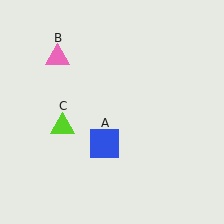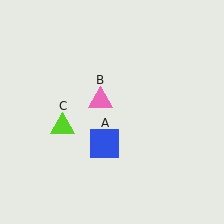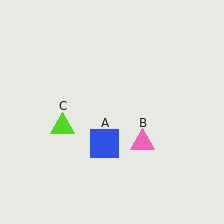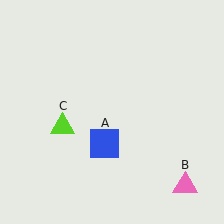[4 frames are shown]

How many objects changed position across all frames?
1 object changed position: pink triangle (object B).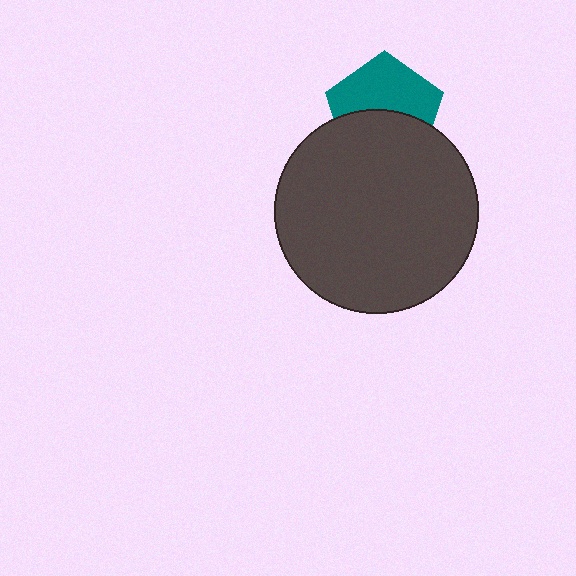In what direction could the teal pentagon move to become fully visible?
The teal pentagon could move up. That would shift it out from behind the dark gray circle entirely.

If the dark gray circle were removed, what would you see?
You would see the complete teal pentagon.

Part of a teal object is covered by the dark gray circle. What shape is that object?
It is a pentagon.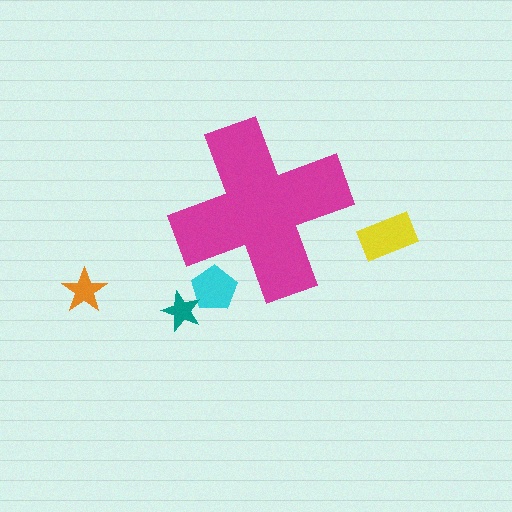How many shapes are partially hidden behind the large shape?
1 shape is partially hidden.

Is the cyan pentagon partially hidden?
Yes, the cyan pentagon is partially hidden behind the magenta cross.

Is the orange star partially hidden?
No, the orange star is fully visible.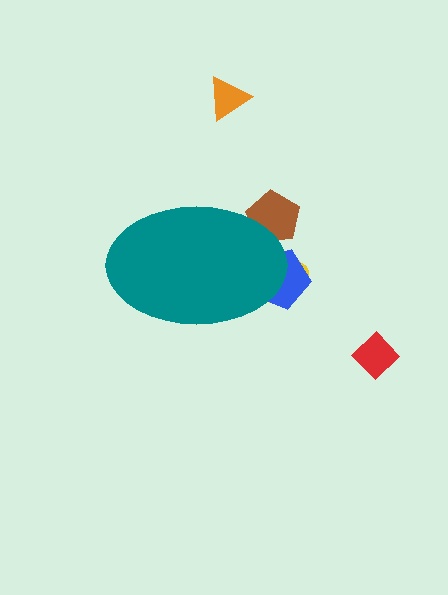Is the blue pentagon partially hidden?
Yes, the blue pentagon is partially hidden behind the teal ellipse.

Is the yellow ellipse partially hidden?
Yes, the yellow ellipse is partially hidden behind the teal ellipse.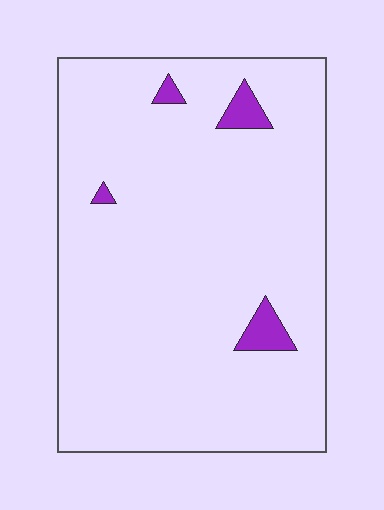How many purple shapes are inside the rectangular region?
4.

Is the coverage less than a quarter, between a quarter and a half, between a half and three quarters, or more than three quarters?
Less than a quarter.